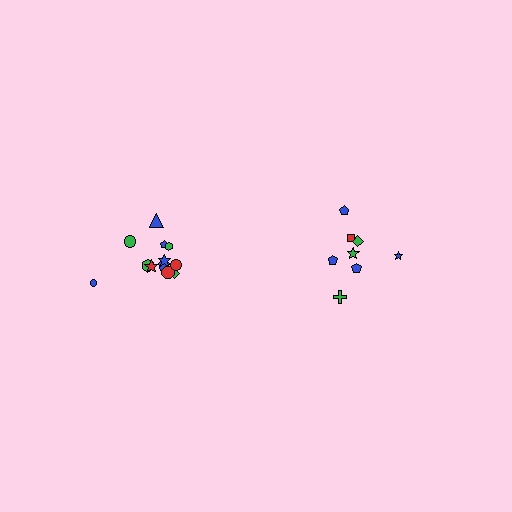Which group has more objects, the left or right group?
The left group.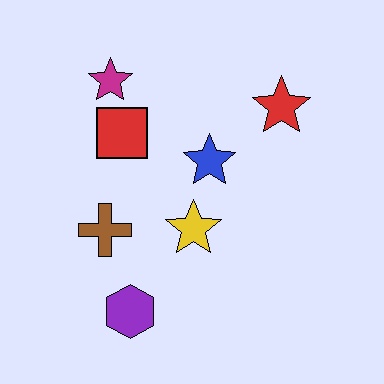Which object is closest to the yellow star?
The blue star is closest to the yellow star.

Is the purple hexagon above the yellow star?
No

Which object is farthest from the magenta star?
The purple hexagon is farthest from the magenta star.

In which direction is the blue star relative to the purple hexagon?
The blue star is above the purple hexagon.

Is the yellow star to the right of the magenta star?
Yes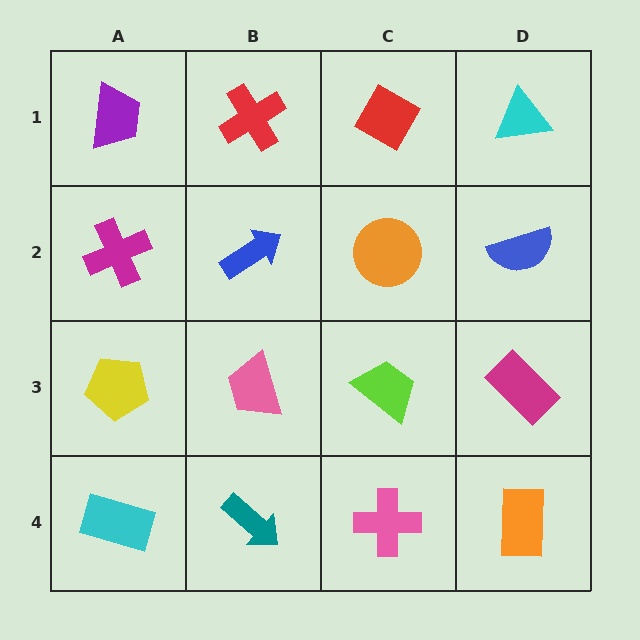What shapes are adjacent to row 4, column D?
A magenta rectangle (row 3, column D), a pink cross (row 4, column C).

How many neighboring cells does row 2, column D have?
3.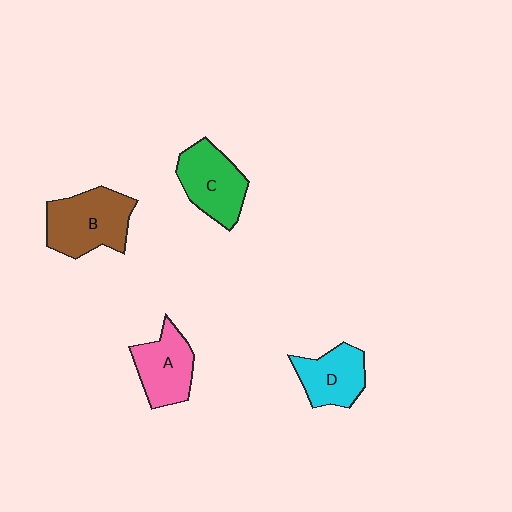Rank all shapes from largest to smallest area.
From largest to smallest: B (brown), C (green), A (pink), D (cyan).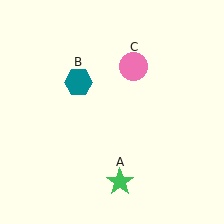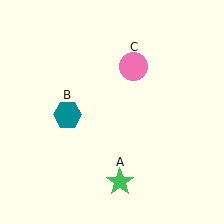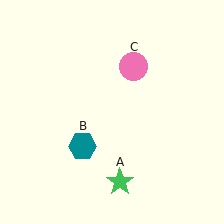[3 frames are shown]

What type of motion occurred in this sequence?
The teal hexagon (object B) rotated counterclockwise around the center of the scene.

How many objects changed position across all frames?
1 object changed position: teal hexagon (object B).